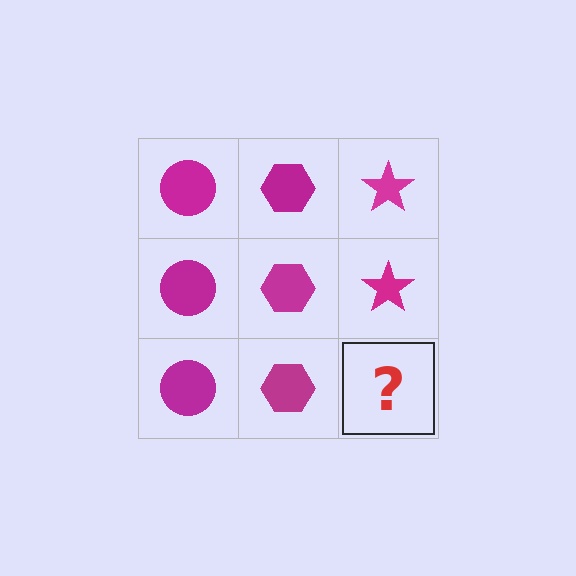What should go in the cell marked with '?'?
The missing cell should contain a magenta star.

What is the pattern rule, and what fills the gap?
The rule is that each column has a consistent shape. The gap should be filled with a magenta star.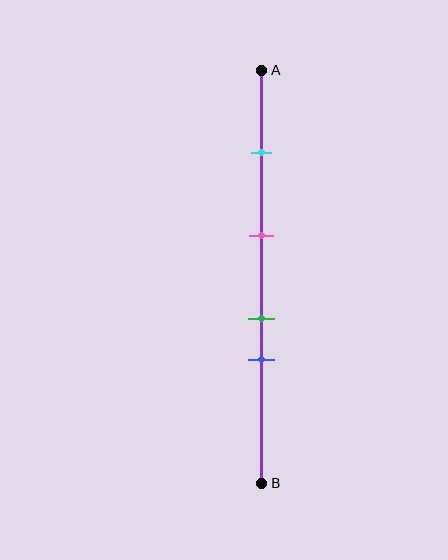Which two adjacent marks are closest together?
The green and blue marks are the closest adjacent pair.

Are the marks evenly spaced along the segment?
No, the marks are not evenly spaced.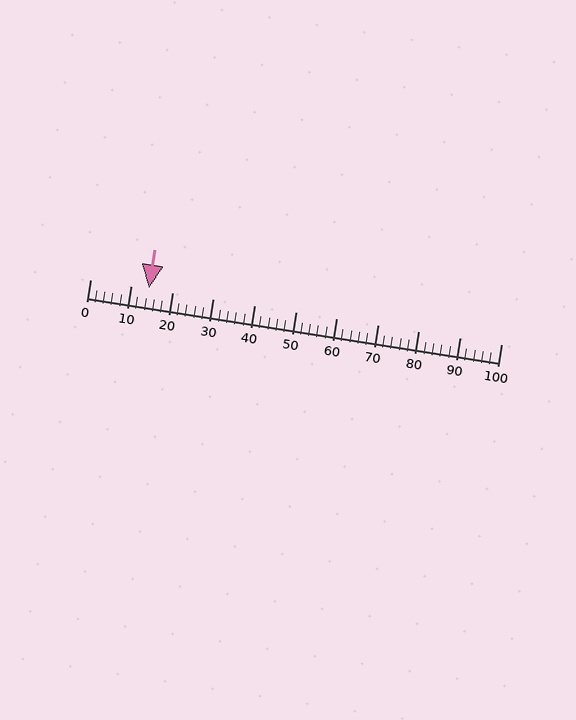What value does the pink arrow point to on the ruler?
The pink arrow points to approximately 14.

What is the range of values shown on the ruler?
The ruler shows values from 0 to 100.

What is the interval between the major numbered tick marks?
The major tick marks are spaced 10 units apart.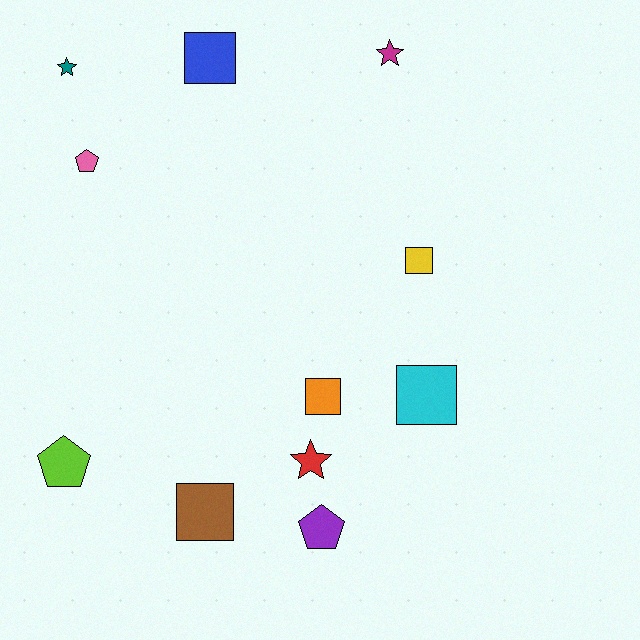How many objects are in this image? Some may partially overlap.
There are 11 objects.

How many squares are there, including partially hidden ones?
There are 5 squares.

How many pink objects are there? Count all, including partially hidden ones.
There is 1 pink object.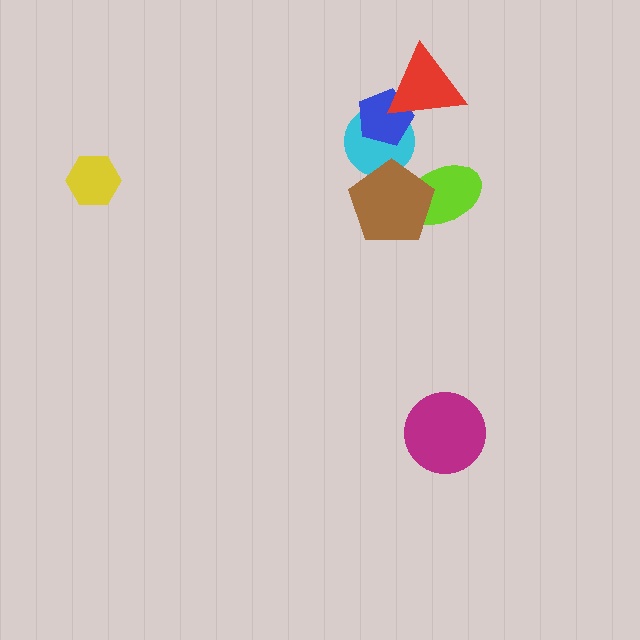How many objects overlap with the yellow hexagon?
0 objects overlap with the yellow hexagon.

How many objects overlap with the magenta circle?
0 objects overlap with the magenta circle.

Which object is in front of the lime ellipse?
The brown pentagon is in front of the lime ellipse.